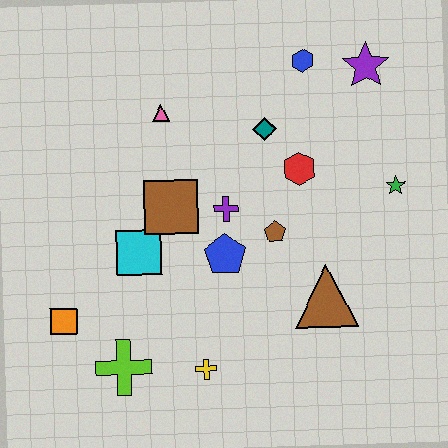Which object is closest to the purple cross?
The blue pentagon is closest to the purple cross.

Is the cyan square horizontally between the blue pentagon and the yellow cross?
No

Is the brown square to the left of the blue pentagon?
Yes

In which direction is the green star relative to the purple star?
The green star is below the purple star.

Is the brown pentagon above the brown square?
No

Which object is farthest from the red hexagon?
The orange square is farthest from the red hexagon.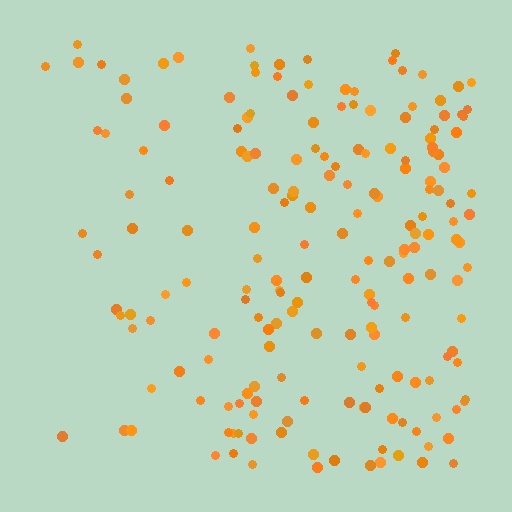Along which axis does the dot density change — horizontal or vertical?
Horizontal.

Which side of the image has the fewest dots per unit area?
The left.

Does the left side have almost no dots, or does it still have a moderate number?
Still a moderate number, just noticeably fewer than the right.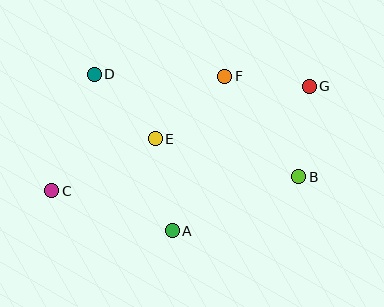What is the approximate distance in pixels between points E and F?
The distance between E and F is approximately 94 pixels.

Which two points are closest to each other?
Points F and G are closest to each other.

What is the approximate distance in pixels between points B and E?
The distance between B and E is approximately 149 pixels.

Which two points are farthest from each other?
Points C and G are farthest from each other.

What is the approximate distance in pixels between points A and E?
The distance between A and E is approximately 94 pixels.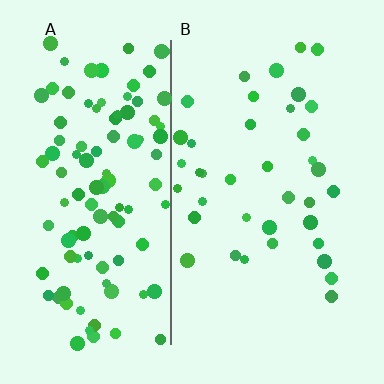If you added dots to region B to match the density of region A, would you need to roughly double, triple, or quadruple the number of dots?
Approximately triple.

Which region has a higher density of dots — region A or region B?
A (the left).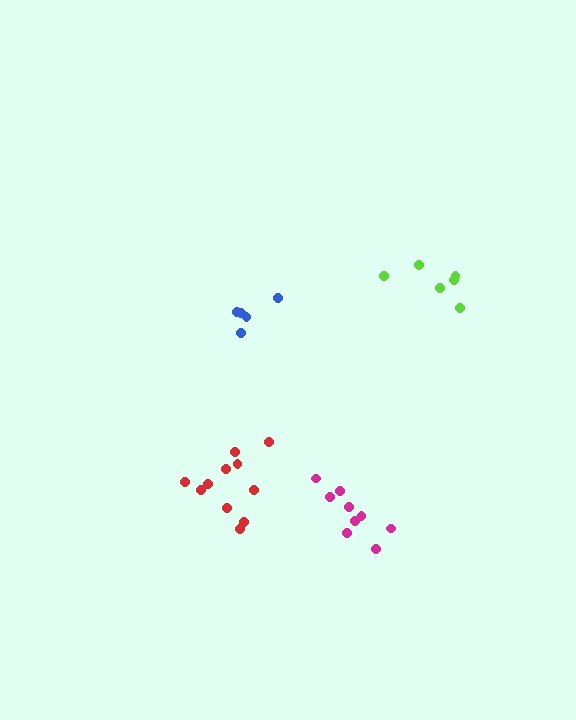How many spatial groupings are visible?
There are 4 spatial groupings.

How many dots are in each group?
Group 1: 11 dots, Group 2: 6 dots, Group 3: 9 dots, Group 4: 5 dots (31 total).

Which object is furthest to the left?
The red cluster is leftmost.